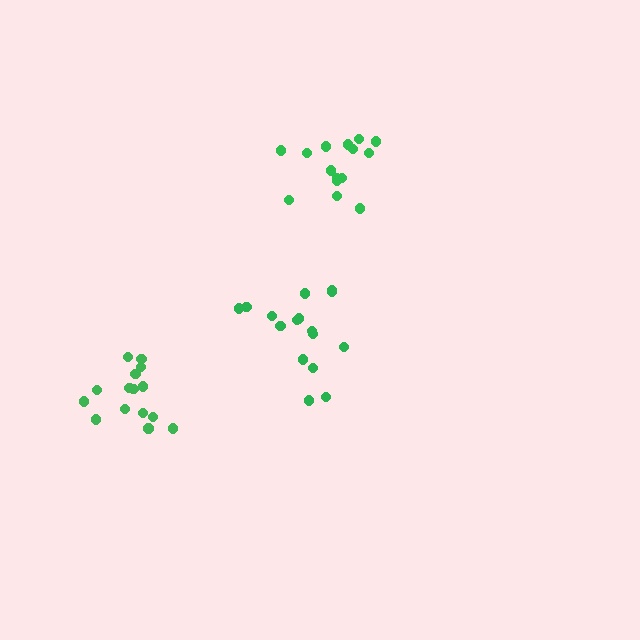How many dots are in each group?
Group 1: 16 dots, Group 2: 15 dots, Group 3: 15 dots (46 total).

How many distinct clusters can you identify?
There are 3 distinct clusters.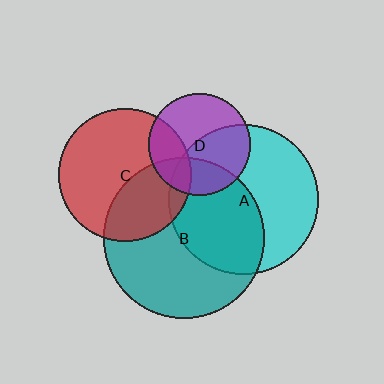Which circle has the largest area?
Circle B (teal).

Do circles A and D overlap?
Yes.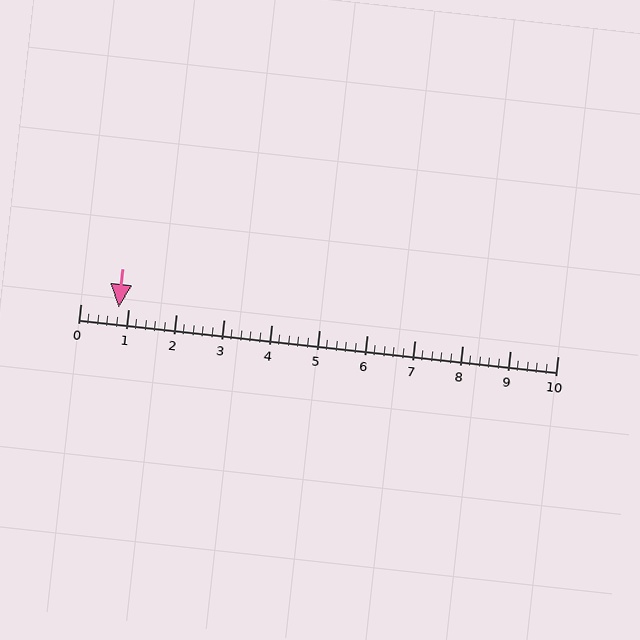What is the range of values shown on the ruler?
The ruler shows values from 0 to 10.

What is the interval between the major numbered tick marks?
The major tick marks are spaced 1 units apart.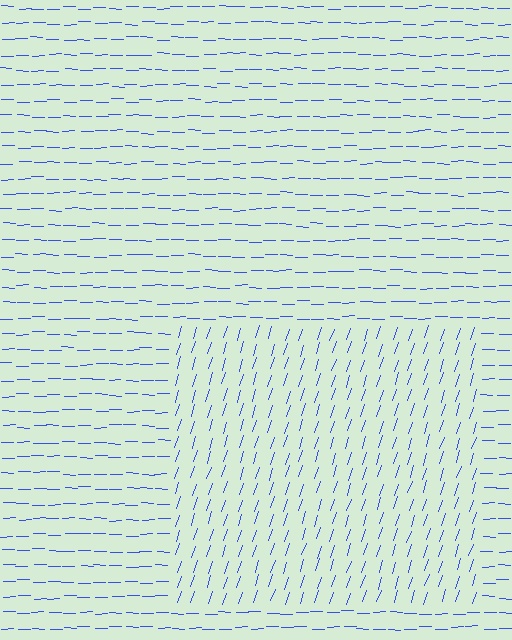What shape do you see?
I see a rectangle.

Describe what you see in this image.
The image is filled with small blue line segments. A rectangle region in the image has lines oriented differently from the surrounding lines, creating a visible texture boundary.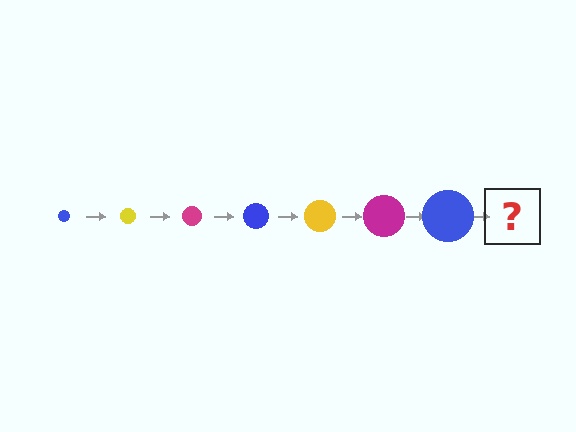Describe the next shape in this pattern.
It should be a yellow circle, larger than the previous one.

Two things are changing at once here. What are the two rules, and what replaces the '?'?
The two rules are that the circle grows larger each step and the color cycles through blue, yellow, and magenta. The '?' should be a yellow circle, larger than the previous one.